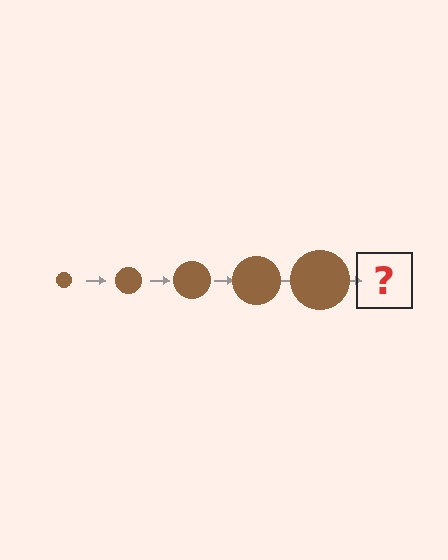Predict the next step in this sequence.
The next step is a brown circle, larger than the previous one.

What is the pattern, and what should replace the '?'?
The pattern is that the circle gets progressively larger each step. The '?' should be a brown circle, larger than the previous one.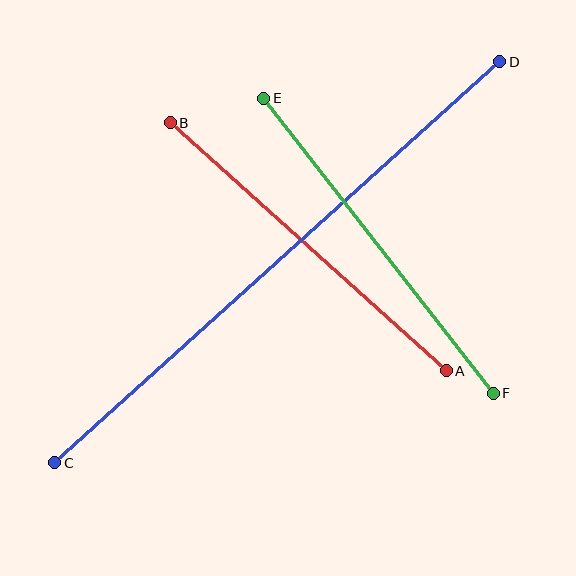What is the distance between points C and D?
The distance is approximately 599 pixels.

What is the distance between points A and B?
The distance is approximately 371 pixels.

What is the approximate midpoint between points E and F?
The midpoint is at approximately (379, 246) pixels.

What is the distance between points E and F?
The distance is approximately 374 pixels.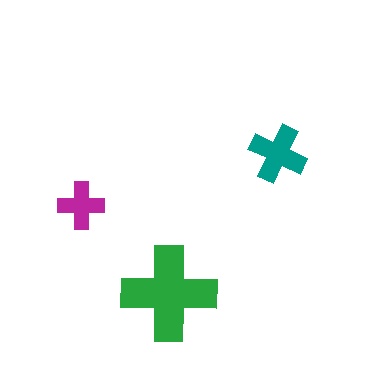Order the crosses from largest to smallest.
the green one, the teal one, the magenta one.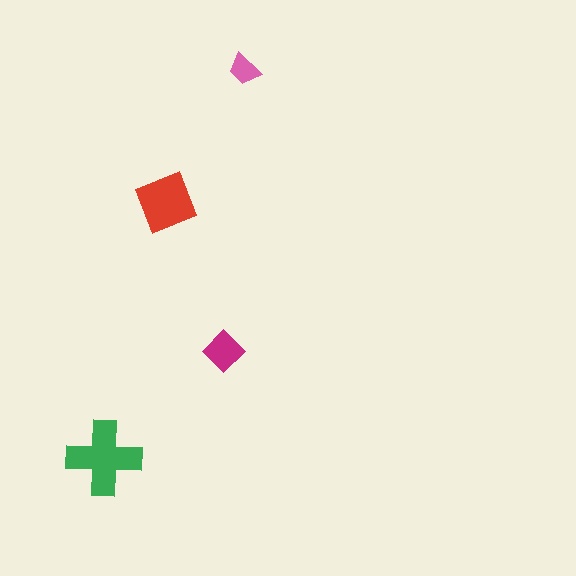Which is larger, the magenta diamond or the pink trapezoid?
The magenta diamond.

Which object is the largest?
The green cross.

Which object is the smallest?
The pink trapezoid.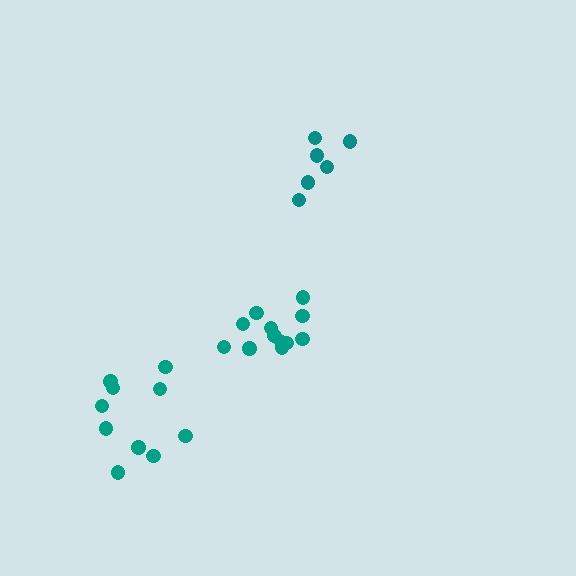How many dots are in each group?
Group 1: 10 dots, Group 2: 12 dots, Group 3: 6 dots (28 total).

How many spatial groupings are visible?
There are 3 spatial groupings.